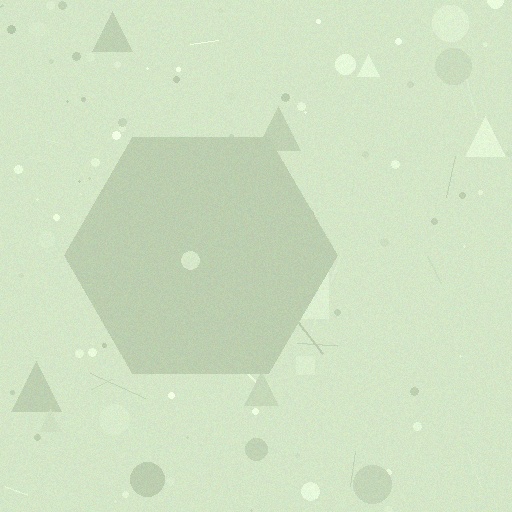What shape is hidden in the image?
A hexagon is hidden in the image.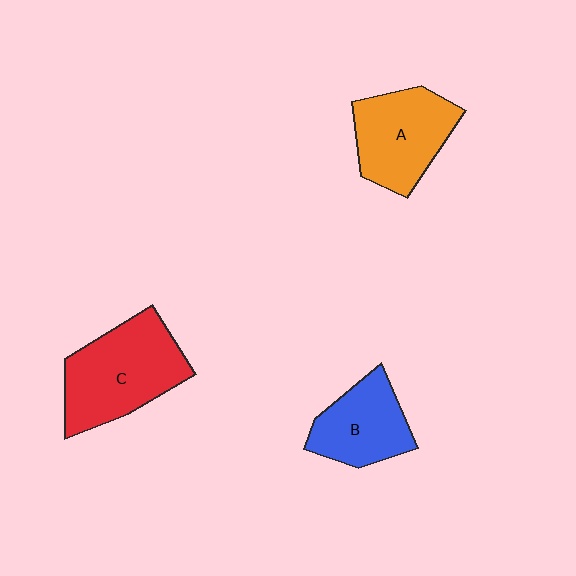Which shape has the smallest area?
Shape B (blue).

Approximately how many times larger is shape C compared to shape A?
Approximately 1.2 times.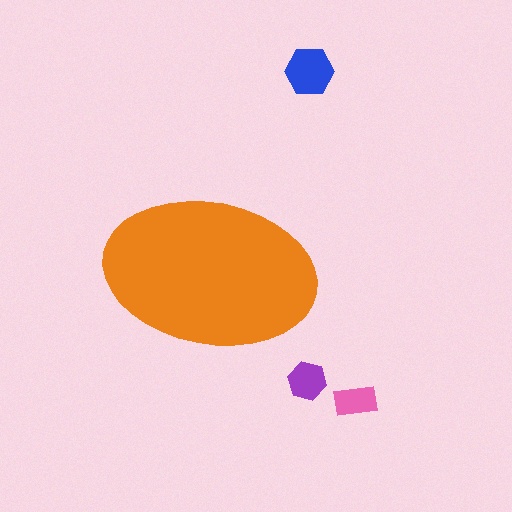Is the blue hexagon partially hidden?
No, the blue hexagon is fully visible.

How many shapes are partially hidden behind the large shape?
0 shapes are partially hidden.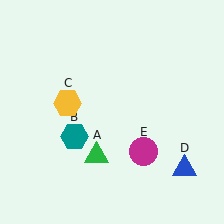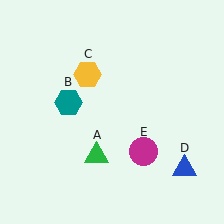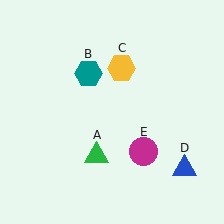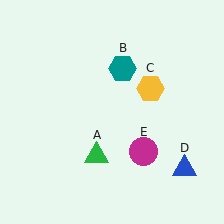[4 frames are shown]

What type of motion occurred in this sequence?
The teal hexagon (object B), yellow hexagon (object C) rotated clockwise around the center of the scene.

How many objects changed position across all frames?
2 objects changed position: teal hexagon (object B), yellow hexagon (object C).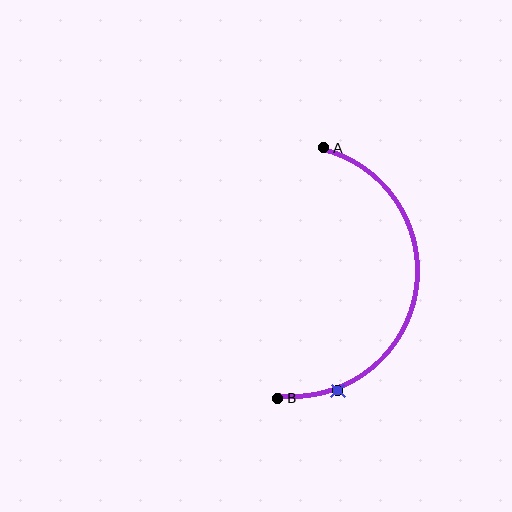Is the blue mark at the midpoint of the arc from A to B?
No. The blue mark lies on the arc but is closer to endpoint B. The arc midpoint would be at the point on the curve equidistant along the arc from both A and B.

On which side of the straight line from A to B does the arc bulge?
The arc bulges to the right of the straight line connecting A and B.